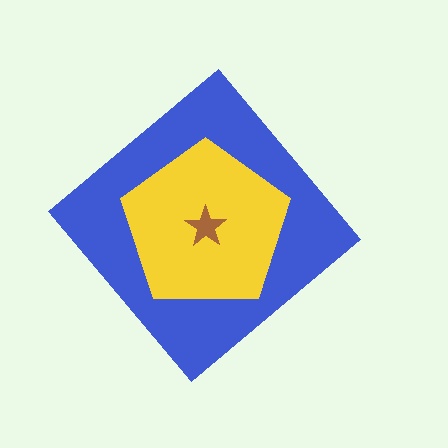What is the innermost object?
The brown star.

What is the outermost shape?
The blue diamond.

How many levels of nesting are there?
3.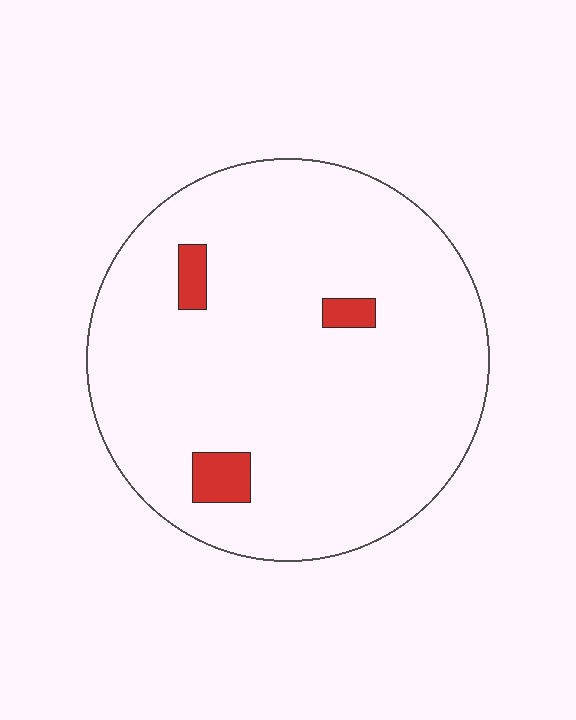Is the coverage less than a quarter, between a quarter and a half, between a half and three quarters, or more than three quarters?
Less than a quarter.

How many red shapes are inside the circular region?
3.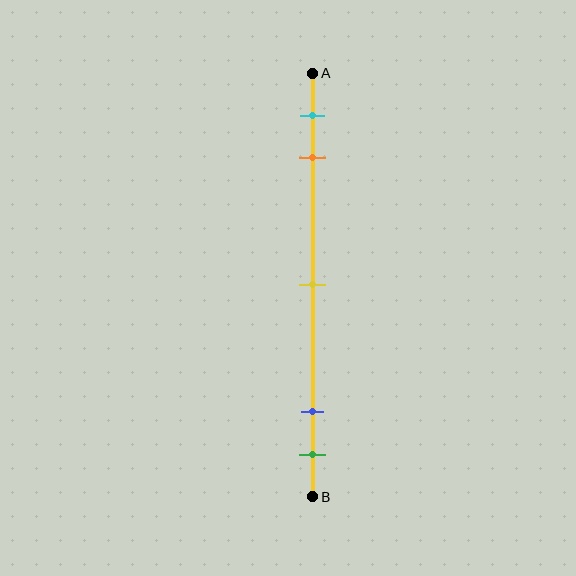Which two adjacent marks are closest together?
The blue and green marks are the closest adjacent pair.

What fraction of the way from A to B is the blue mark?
The blue mark is approximately 80% (0.8) of the way from A to B.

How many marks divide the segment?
There are 5 marks dividing the segment.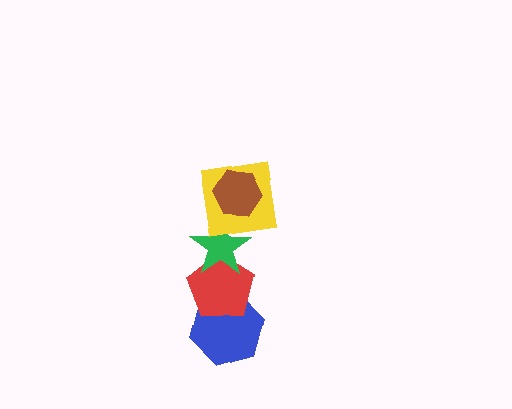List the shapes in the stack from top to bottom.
From top to bottom: the brown hexagon, the yellow square, the green star, the red pentagon, the blue hexagon.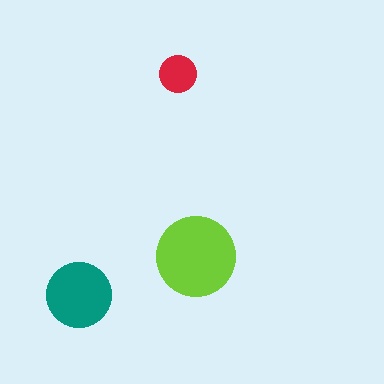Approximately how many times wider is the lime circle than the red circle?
About 2 times wider.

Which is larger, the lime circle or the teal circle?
The lime one.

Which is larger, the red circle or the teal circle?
The teal one.